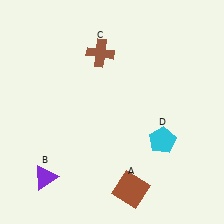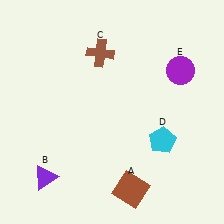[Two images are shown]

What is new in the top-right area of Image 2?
A purple circle (E) was added in the top-right area of Image 2.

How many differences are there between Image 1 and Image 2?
There is 1 difference between the two images.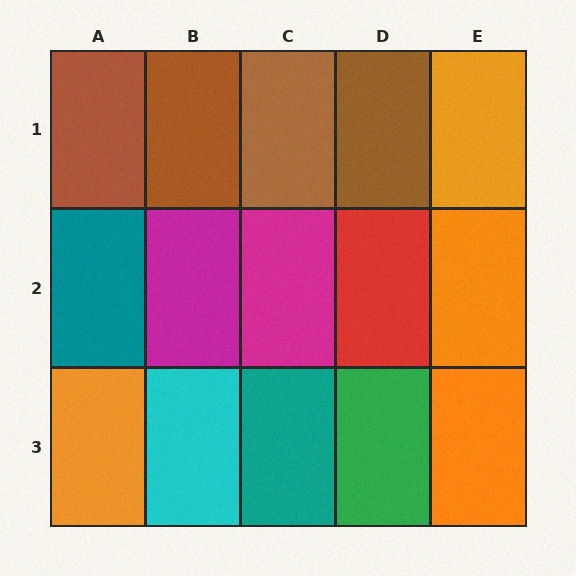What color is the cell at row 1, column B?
Brown.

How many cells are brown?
4 cells are brown.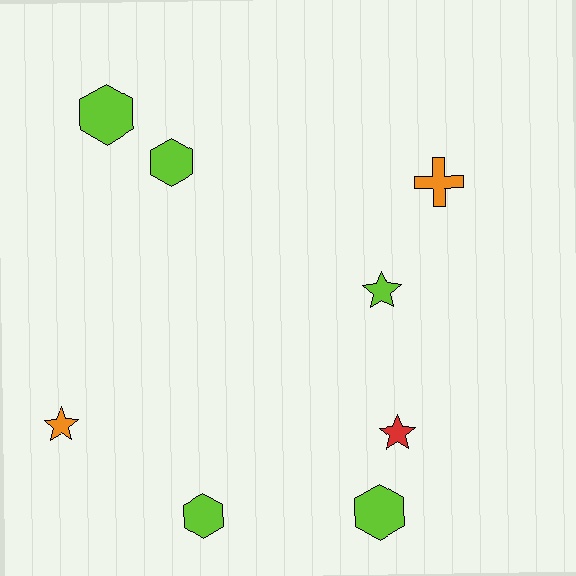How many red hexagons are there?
There are no red hexagons.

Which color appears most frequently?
Lime, with 5 objects.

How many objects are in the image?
There are 8 objects.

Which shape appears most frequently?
Hexagon, with 4 objects.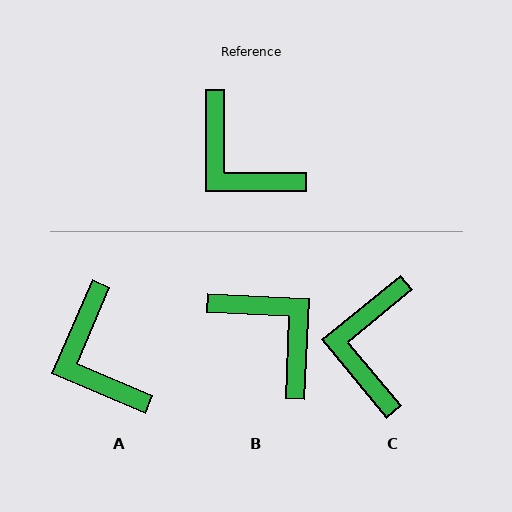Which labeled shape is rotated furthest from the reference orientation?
B, about 177 degrees away.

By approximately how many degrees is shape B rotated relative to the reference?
Approximately 177 degrees counter-clockwise.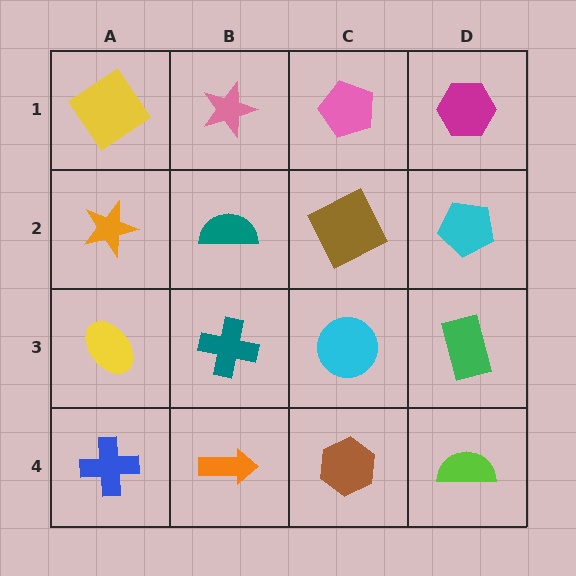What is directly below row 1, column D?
A cyan pentagon.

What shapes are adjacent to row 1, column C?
A brown square (row 2, column C), a pink star (row 1, column B), a magenta hexagon (row 1, column D).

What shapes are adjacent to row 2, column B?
A pink star (row 1, column B), a teal cross (row 3, column B), an orange star (row 2, column A), a brown square (row 2, column C).